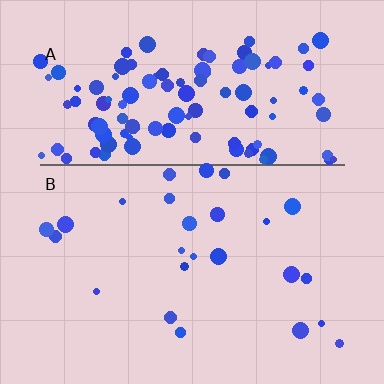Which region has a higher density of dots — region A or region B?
A (the top).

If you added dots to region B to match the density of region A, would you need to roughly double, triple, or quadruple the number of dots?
Approximately quadruple.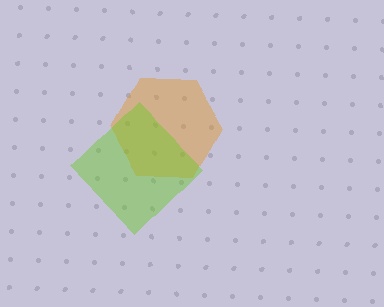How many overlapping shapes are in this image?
There are 2 overlapping shapes in the image.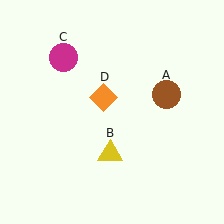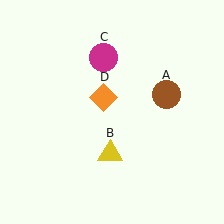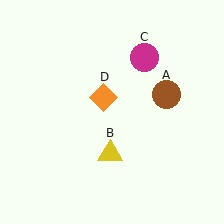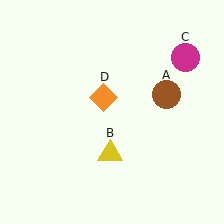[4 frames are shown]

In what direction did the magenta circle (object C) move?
The magenta circle (object C) moved right.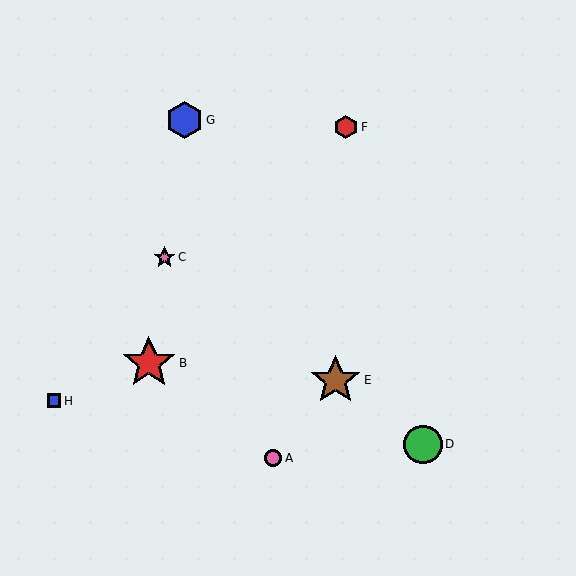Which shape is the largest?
The red star (labeled B) is the largest.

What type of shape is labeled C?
Shape C is a pink star.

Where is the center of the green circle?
The center of the green circle is at (423, 444).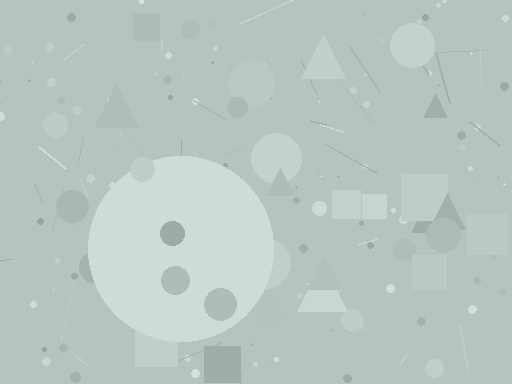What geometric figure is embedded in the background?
A circle is embedded in the background.